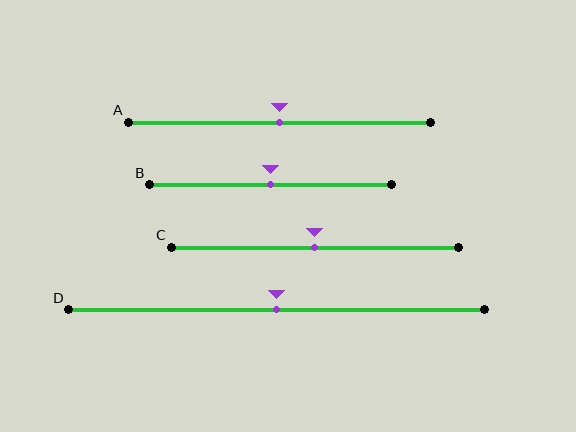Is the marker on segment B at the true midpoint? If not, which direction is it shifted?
Yes, the marker on segment B is at the true midpoint.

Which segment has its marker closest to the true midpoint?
Segment A has its marker closest to the true midpoint.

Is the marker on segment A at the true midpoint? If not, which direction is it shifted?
Yes, the marker on segment A is at the true midpoint.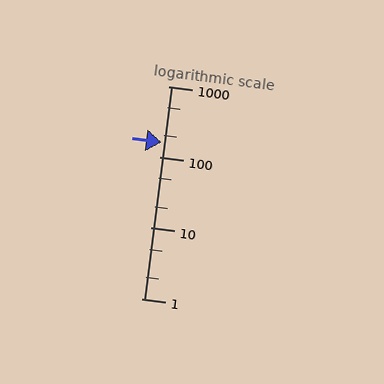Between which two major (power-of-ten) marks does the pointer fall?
The pointer is between 100 and 1000.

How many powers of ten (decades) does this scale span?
The scale spans 3 decades, from 1 to 1000.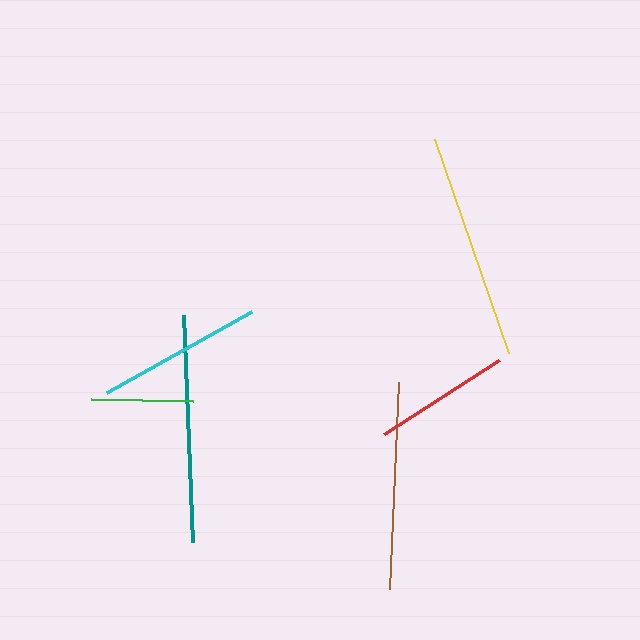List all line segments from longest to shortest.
From longest to shortest: teal, yellow, brown, cyan, red, green.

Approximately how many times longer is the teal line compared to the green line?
The teal line is approximately 2.2 times the length of the green line.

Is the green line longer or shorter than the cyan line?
The cyan line is longer than the green line.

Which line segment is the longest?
The teal line is the longest at approximately 227 pixels.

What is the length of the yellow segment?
The yellow segment is approximately 226 pixels long.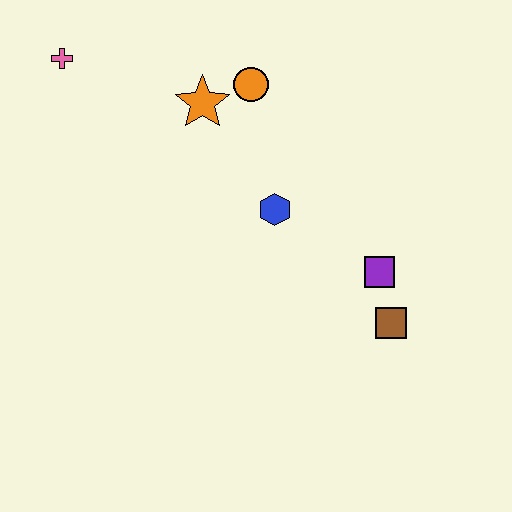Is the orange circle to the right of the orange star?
Yes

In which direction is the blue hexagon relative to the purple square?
The blue hexagon is to the left of the purple square.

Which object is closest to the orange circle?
The orange star is closest to the orange circle.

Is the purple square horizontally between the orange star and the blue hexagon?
No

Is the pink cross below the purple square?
No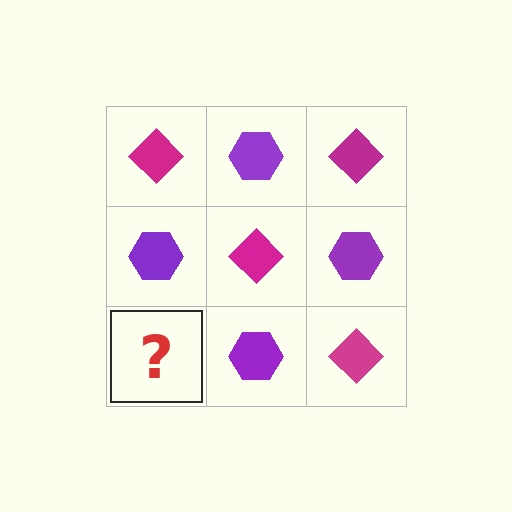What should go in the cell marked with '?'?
The missing cell should contain a magenta diamond.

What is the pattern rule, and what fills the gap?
The rule is that it alternates magenta diamond and purple hexagon in a checkerboard pattern. The gap should be filled with a magenta diamond.